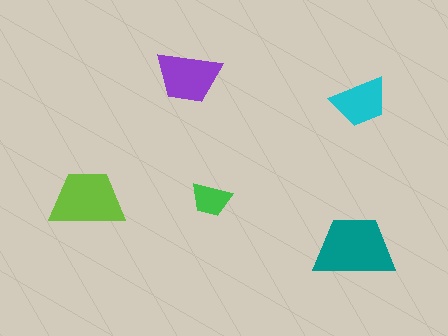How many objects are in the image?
There are 5 objects in the image.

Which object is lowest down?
The teal trapezoid is bottommost.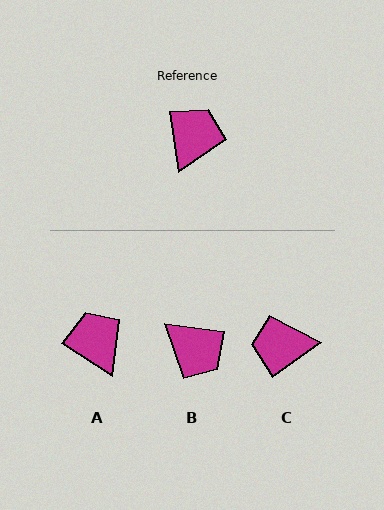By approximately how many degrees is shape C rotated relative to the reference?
Approximately 118 degrees counter-clockwise.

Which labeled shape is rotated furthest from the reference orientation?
C, about 118 degrees away.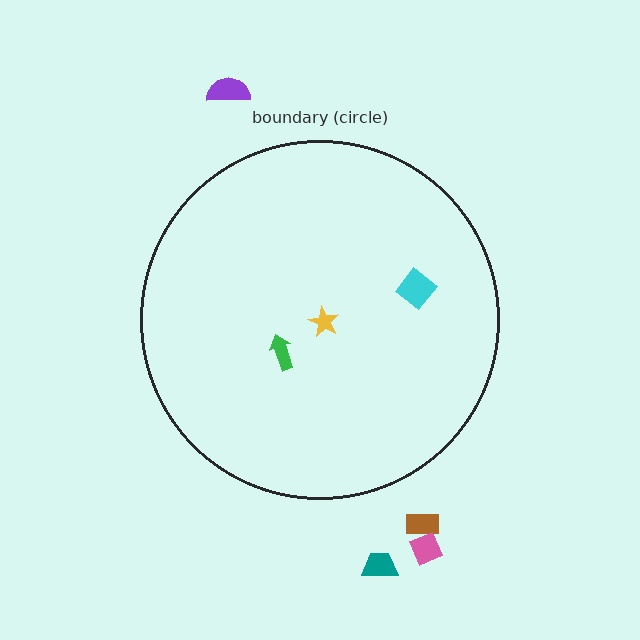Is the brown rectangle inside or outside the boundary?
Outside.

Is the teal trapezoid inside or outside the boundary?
Outside.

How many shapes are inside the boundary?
3 inside, 4 outside.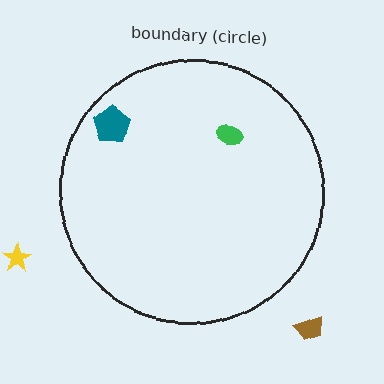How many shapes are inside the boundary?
2 inside, 2 outside.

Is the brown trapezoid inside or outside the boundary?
Outside.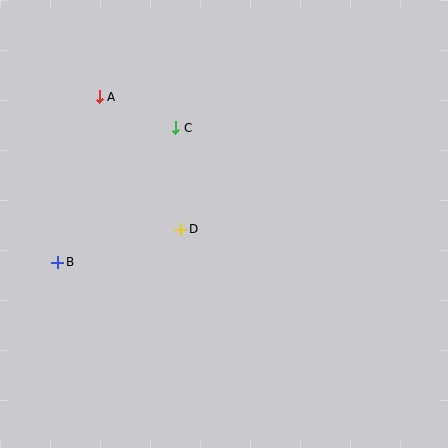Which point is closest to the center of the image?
Point D at (181, 229) is closest to the center.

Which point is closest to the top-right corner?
Point C is closest to the top-right corner.